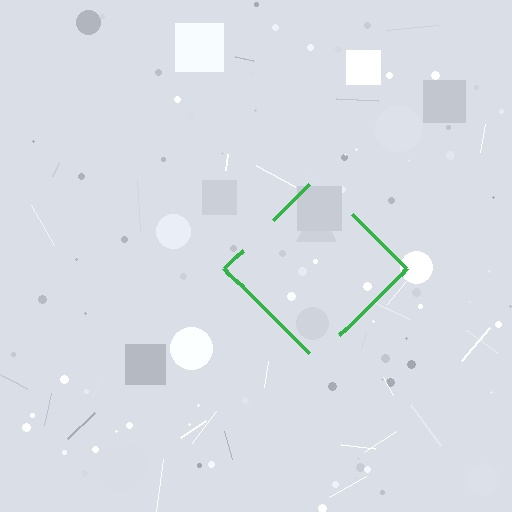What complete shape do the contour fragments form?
The contour fragments form a diamond.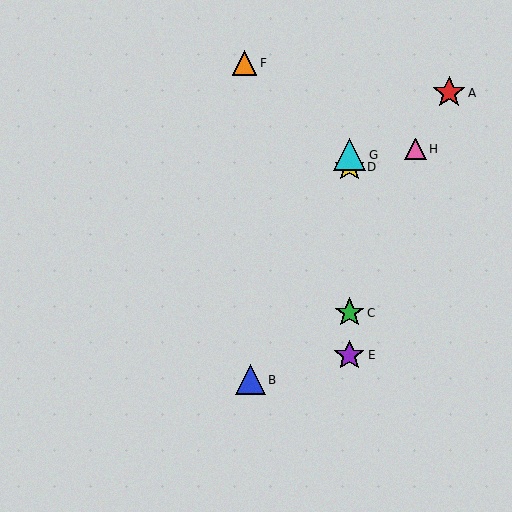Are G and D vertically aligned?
Yes, both are at x≈349.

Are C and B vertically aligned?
No, C is at x≈349 and B is at x≈250.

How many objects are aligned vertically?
4 objects (C, D, E, G) are aligned vertically.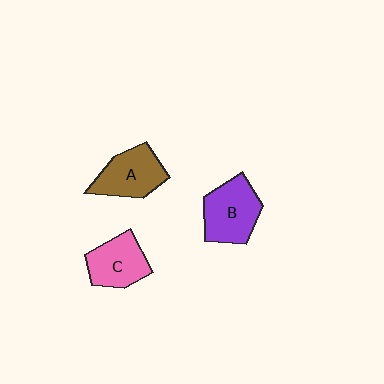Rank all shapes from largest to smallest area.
From largest to smallest: B (purple), A (brown), C (pink).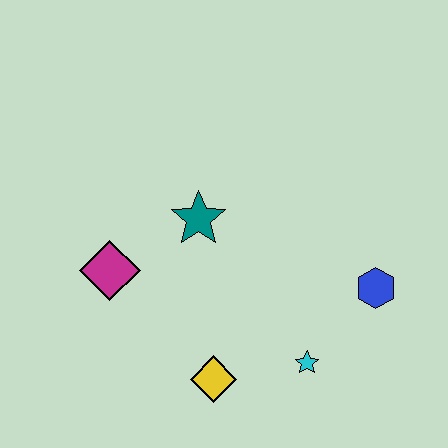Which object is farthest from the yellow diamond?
The blue hexagon is farthest from the yellow diamond.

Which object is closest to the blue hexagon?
The cyan star is closest to the blue hexagon.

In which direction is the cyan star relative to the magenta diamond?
The cyan star is to the right of the magenta diamond.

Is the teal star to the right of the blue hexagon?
No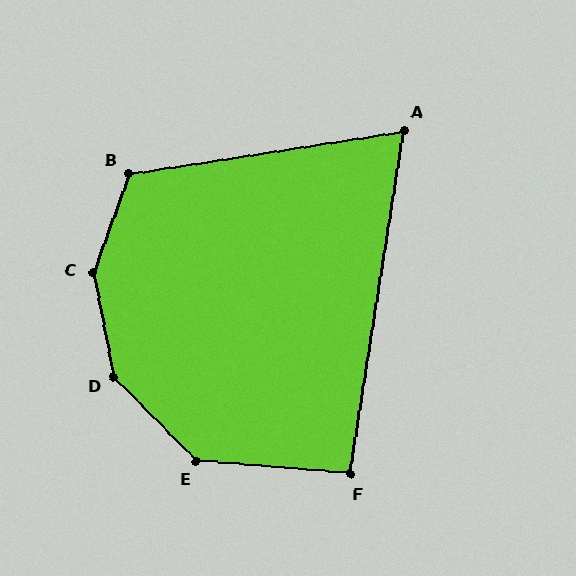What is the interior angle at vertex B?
Approximately 119 degrees (obtuse).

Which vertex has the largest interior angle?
C, at approximately 149 degrees.